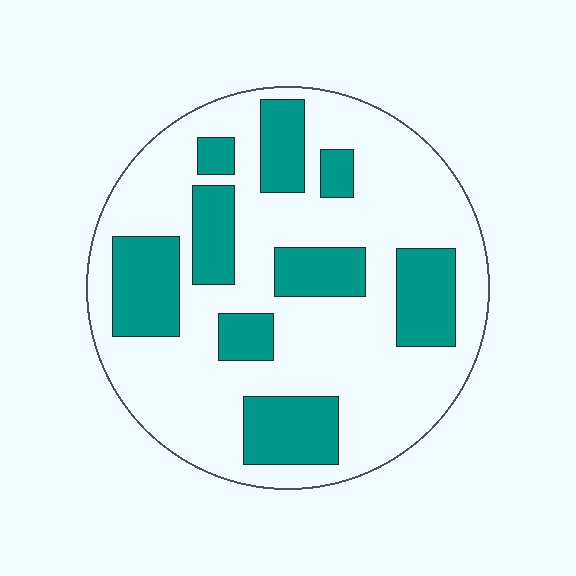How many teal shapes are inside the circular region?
9.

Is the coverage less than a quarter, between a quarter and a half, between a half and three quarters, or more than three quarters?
Between a quarter and a half.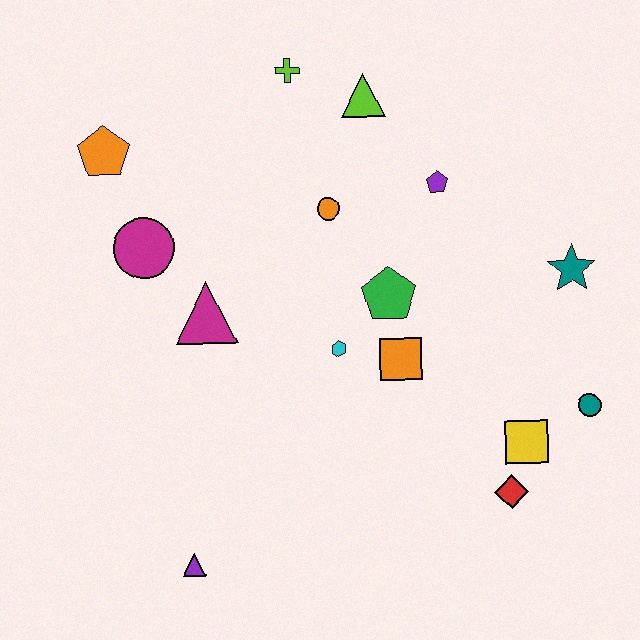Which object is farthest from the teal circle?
The orange pentagon is farthest from the teal circle.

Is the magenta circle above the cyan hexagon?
Yes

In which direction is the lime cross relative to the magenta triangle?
The lime cross is above the magenta triangle.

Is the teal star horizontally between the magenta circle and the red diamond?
No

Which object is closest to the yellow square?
The red diamond is closest to the yellow square.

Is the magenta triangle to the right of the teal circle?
No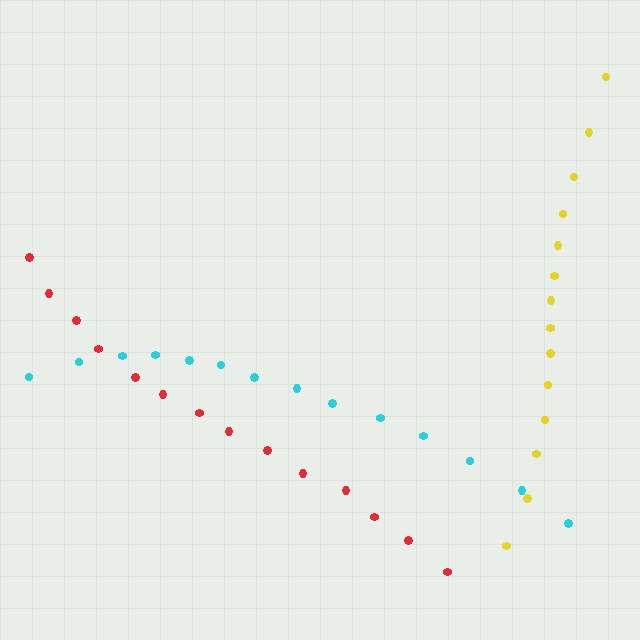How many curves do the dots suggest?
There are 3 distinct paths.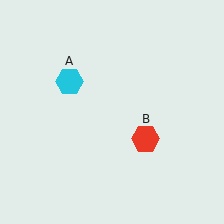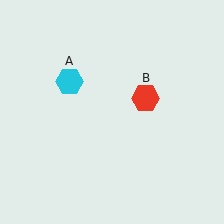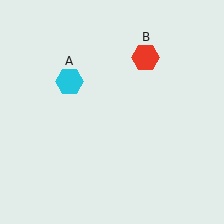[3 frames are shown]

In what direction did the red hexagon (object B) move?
The red hexagon (object B) moved up.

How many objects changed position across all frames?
1 object changed position: red hexagon (object B).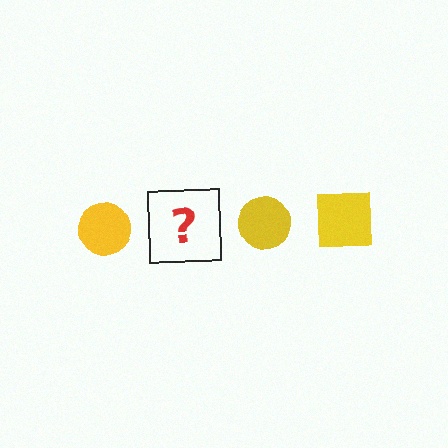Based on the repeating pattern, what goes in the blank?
The blank should be a yellow square.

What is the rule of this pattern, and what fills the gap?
The rule is that the pattern cycles through circle, square shapes in yellow. The gap should be filled with a yellow square.